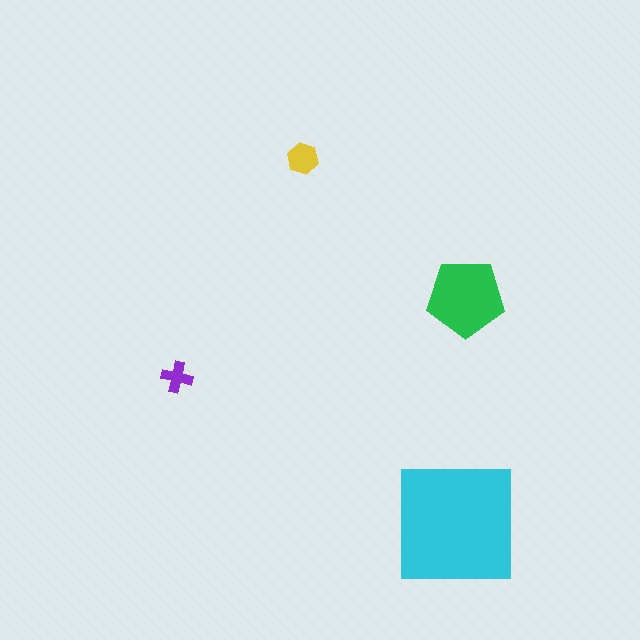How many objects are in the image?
There are 4 objects in the image.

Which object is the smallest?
The purple cross.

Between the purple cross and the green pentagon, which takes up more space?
The green pentagon.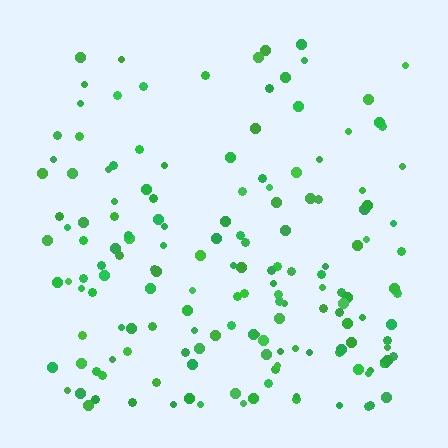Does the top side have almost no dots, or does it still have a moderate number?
Still a moderate number, just noticeably fewer than the bottom.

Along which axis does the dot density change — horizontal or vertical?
Vertical.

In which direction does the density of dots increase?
From top to bottom, with the bottom side densest.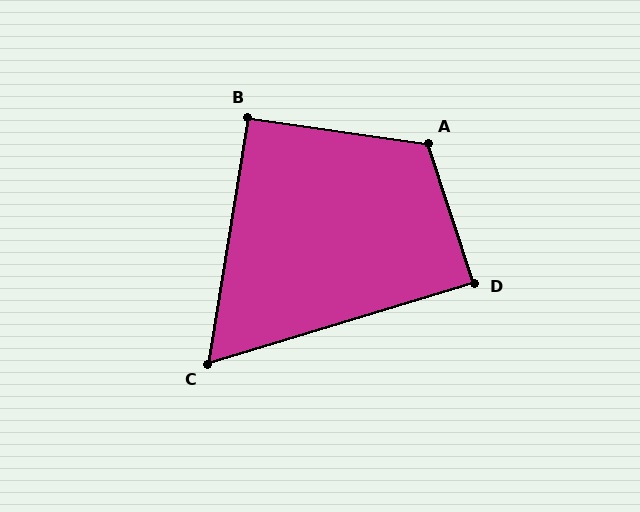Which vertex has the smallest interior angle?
C, at approximately 64 degrees.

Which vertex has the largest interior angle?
A, at approximately 116 degrees.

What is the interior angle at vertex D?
Approximately 89 degrees (approximately right).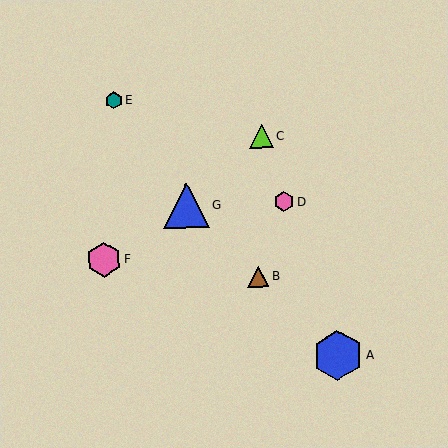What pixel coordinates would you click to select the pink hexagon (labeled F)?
Click at (104, 259) to select the pink hexagon F.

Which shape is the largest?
The blue hexagon (labeled A) is the largest.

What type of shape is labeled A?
Shape A is a blue hexagon.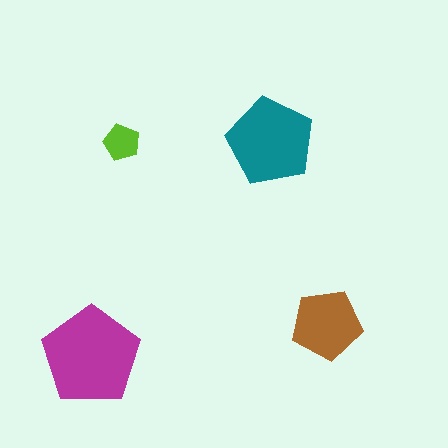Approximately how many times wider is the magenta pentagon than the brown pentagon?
About 1.5 times wider.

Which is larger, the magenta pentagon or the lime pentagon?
The magenta one.